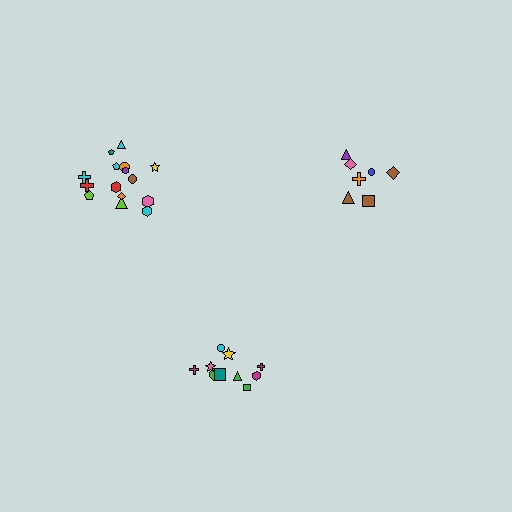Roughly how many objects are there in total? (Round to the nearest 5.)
Roughly 30 objects in total.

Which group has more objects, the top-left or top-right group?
The top-left group.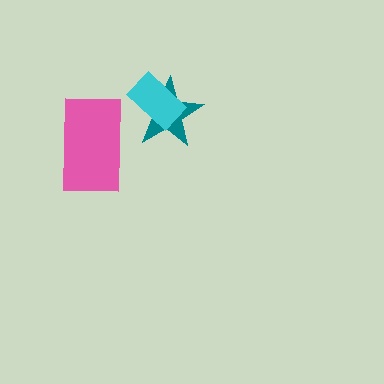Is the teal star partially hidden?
Yes, it is partially covered by another shape.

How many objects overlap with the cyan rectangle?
1 object overlaps with the cyan rectangle.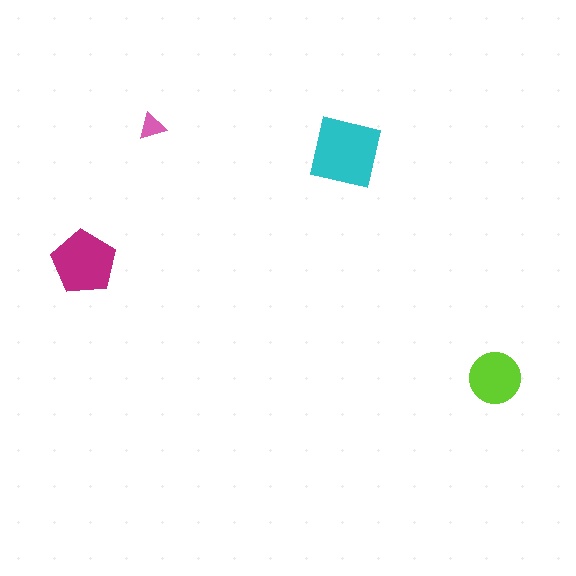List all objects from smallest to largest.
The pink triangle, the lime circle, the magenta pentagon, the cyan square.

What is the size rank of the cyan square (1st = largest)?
1st.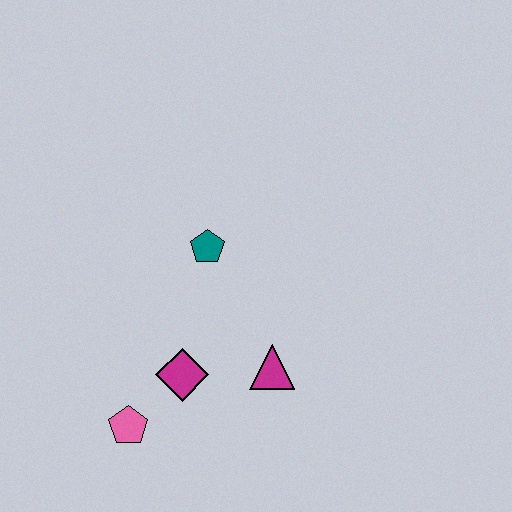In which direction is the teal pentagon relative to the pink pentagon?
The teal pentagon is above the pink pentagon.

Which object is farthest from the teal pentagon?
The pink pentagon is farthest from the teal pentagon.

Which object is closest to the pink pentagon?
The magenta diamond is closest to the pink pentagon.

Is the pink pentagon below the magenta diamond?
Yes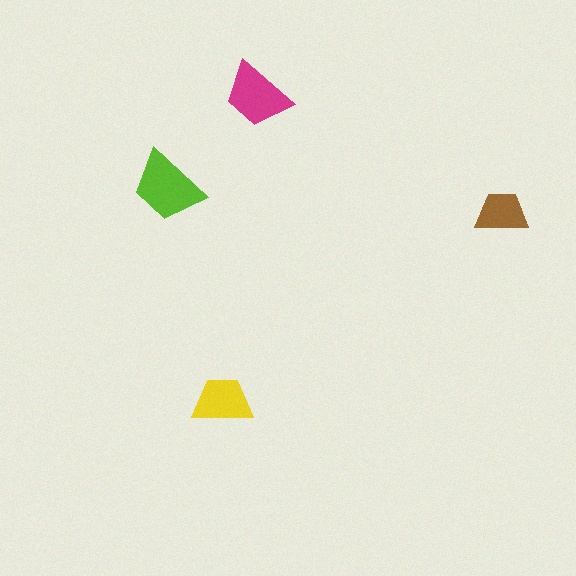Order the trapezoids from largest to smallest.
the lime one, the magenta one, the yellow one, the brown one.